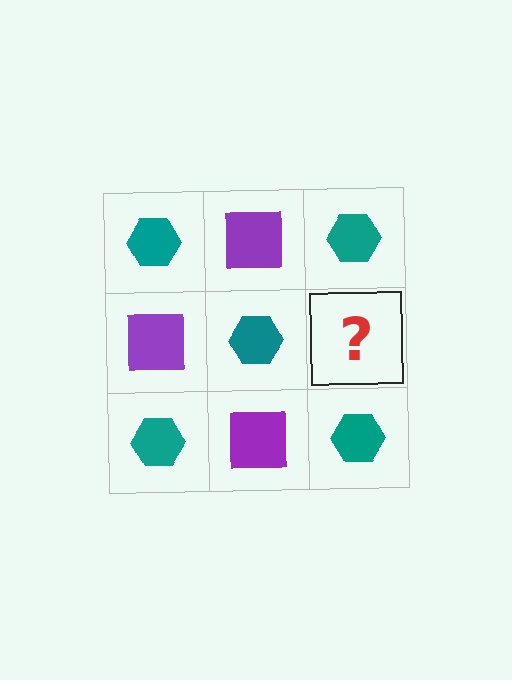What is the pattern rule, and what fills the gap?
The rule is that it alternates teal hexagon and purple square in a checkerboard pattern. The gap should be filled with a purple square.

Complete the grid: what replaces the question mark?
The question mark should be replaced with a purple square.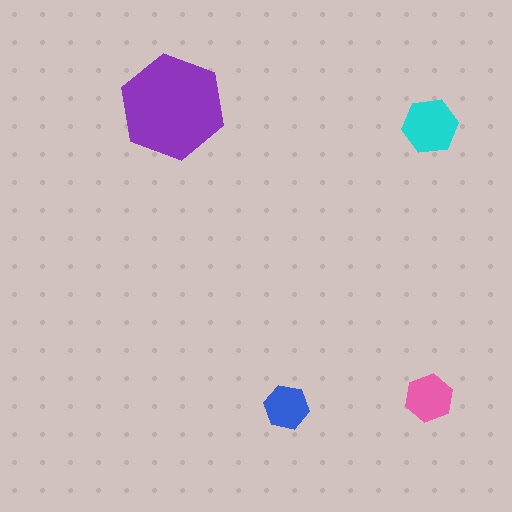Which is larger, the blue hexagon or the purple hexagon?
The purple one.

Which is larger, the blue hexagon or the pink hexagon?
The pink one.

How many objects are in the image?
There are 4 objects in the image.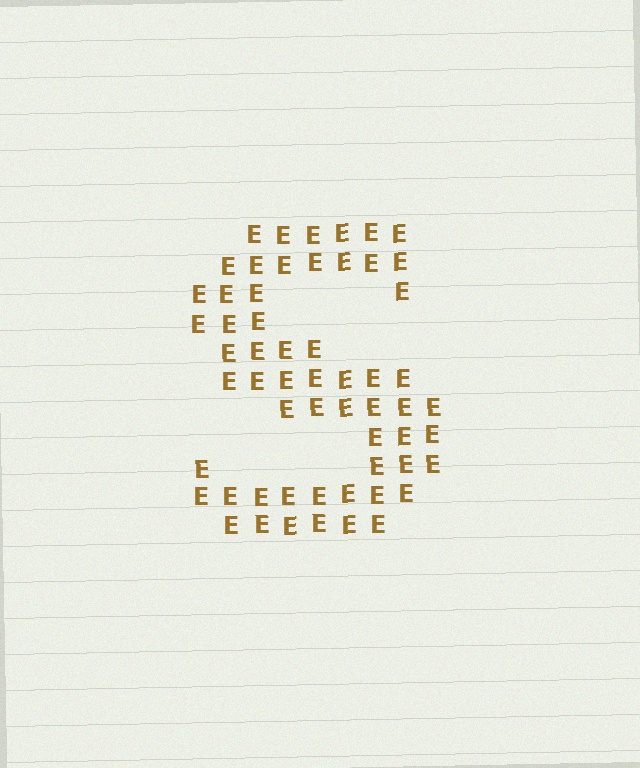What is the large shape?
The large shape is the letter S.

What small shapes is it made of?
It is made of small letter E's.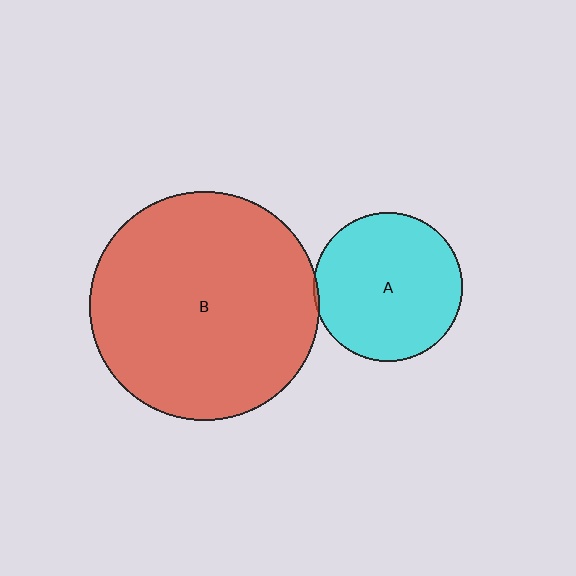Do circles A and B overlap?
Yes.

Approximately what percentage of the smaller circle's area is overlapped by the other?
Approximately 5%.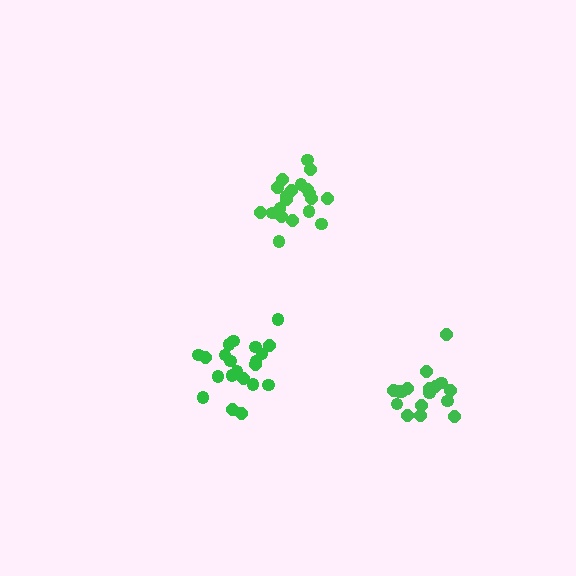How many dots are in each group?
Group 1: 20 dots, Group 2: 17 dots, Group 3: 21 dots (58 total).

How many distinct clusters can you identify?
There are 3 distinct clusters.